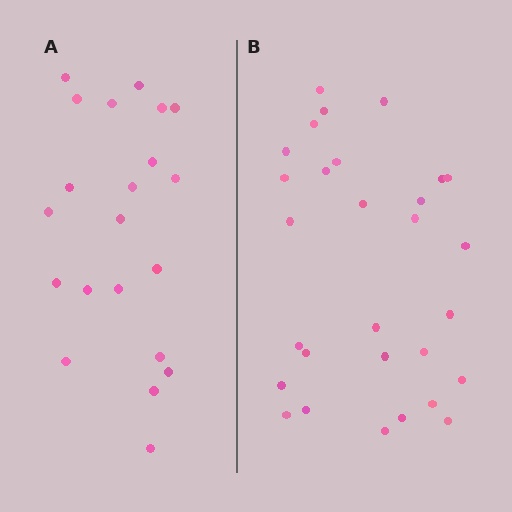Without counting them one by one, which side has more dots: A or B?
Region B (the right region) has more dots.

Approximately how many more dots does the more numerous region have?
Region B has roughly 8 or so more dots than region A.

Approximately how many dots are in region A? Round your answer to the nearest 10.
About 20 dots. (The exact count is 21, which rounds to 20.)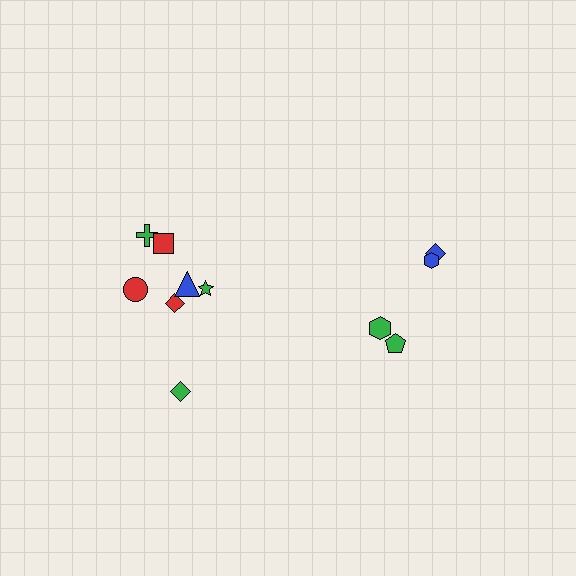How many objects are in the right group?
There are 4 objects.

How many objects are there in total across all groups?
There are 11 objects.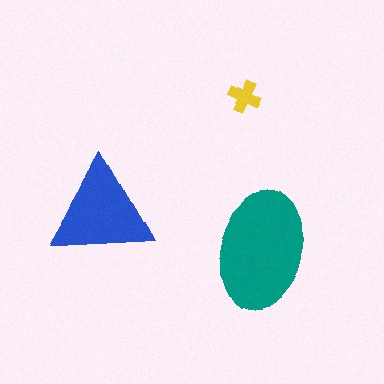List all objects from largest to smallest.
The teal ellipse, the blue triangle, the yellow cross.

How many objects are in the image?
There are 3 objects in the image.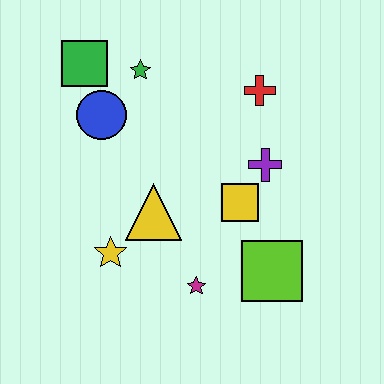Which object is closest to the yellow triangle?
The yellow star is closest to the yellow triangle.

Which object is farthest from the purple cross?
The green square is farthest from the purple cross.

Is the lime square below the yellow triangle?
Yes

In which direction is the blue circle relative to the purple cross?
The blue circle is to the left of the purple cross.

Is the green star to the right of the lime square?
No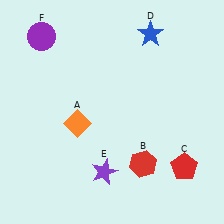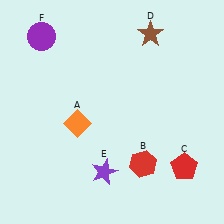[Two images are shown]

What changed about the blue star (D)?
In Image 1, D is blue. In Image 2, it changed to brown.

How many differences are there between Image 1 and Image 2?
There is 1 difference between the two images.